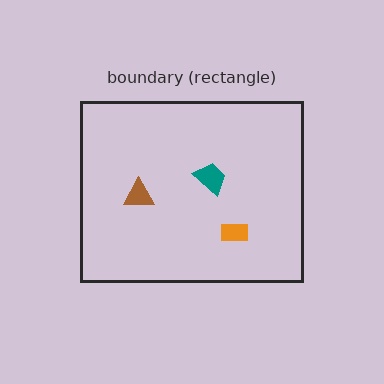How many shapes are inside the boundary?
3 inside, 0 outside.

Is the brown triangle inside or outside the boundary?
Inside.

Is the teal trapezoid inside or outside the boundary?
Inside.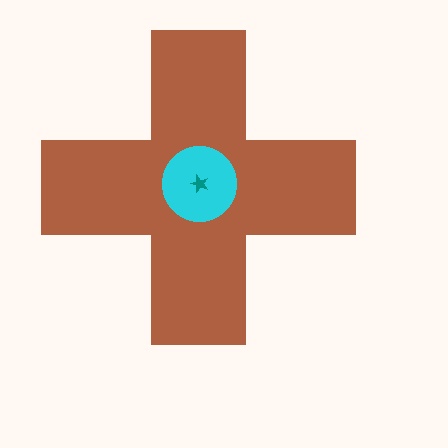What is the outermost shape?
The brown cross.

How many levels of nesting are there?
3.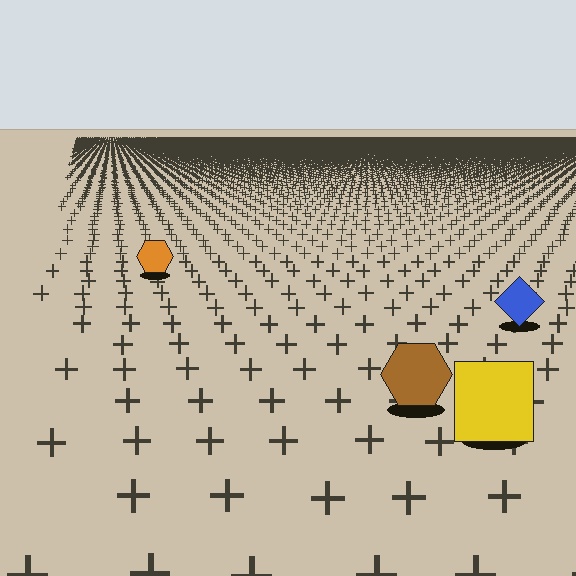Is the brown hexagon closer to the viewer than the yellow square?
No. The yellow square is closer — you can tell from the texture gradient: the ground texture is coarser near it.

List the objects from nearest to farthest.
From nearest to farthest: the yellow square, the brown hexagon, the blue diamond, the orange hexagon.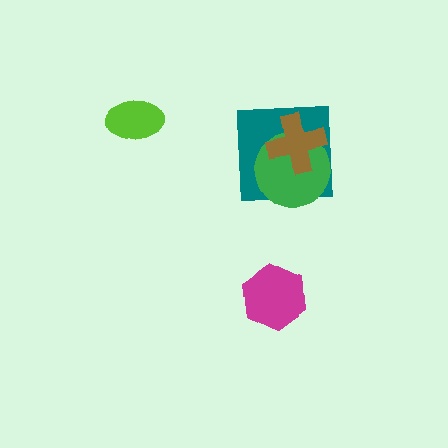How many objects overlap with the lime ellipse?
0 objects overlap with the lime ellipse.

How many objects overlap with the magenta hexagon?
0 objects overlap with the magenta hexagon.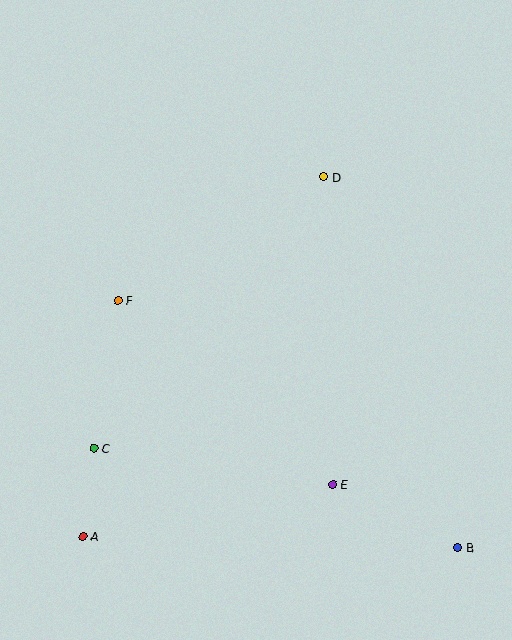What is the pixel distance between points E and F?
The distance between E and F is 283 pixels.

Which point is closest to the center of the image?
Point F at (118, 300) is closest to the center.